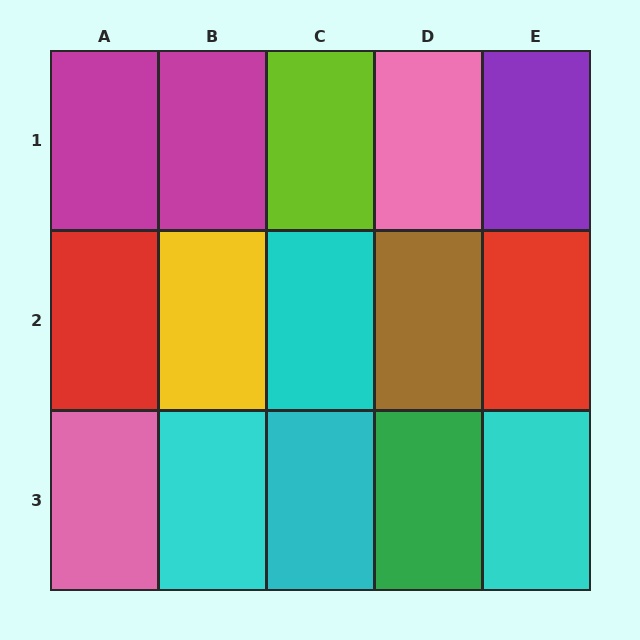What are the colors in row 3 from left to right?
Pink, cyan, cyan, green, cyan.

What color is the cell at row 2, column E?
Red.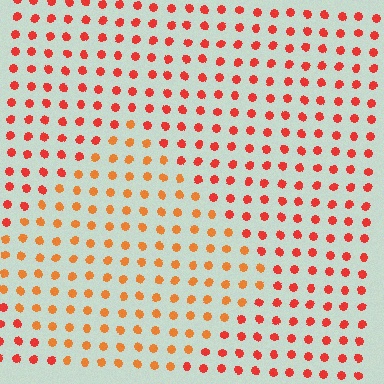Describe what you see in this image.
The image is filled with small red elements in a uniform arrangement. A diamond-shaped region is visible where the elements are tinted to a slightly different hue, forming a subtle color boundary.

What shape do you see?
I see a diamond.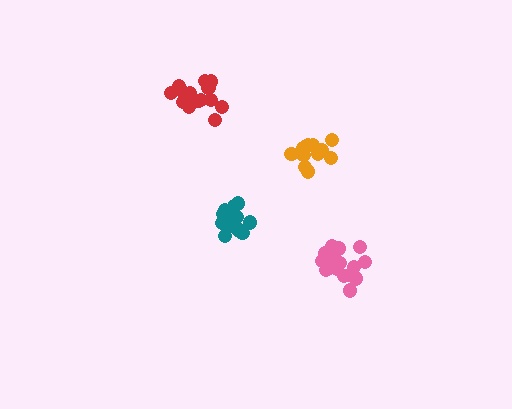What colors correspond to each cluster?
The clusters are colored: teal, red, pink, orange.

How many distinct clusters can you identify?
There are 4 distinct clusters.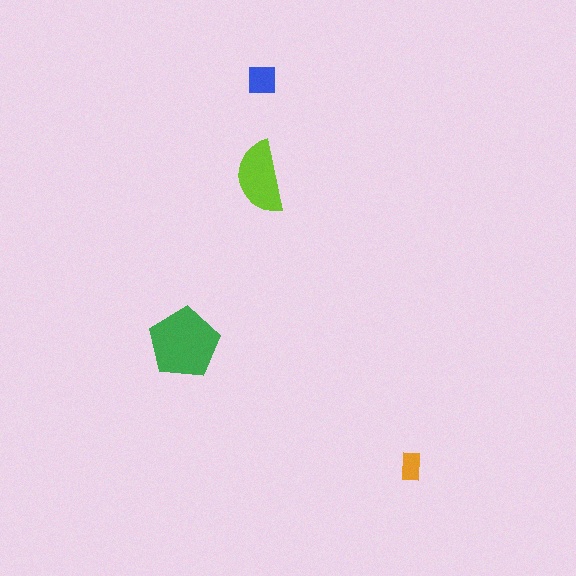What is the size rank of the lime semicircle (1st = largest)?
2nd.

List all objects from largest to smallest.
The green pentagon, the lime semicircle, the blue square, the orange rectangle.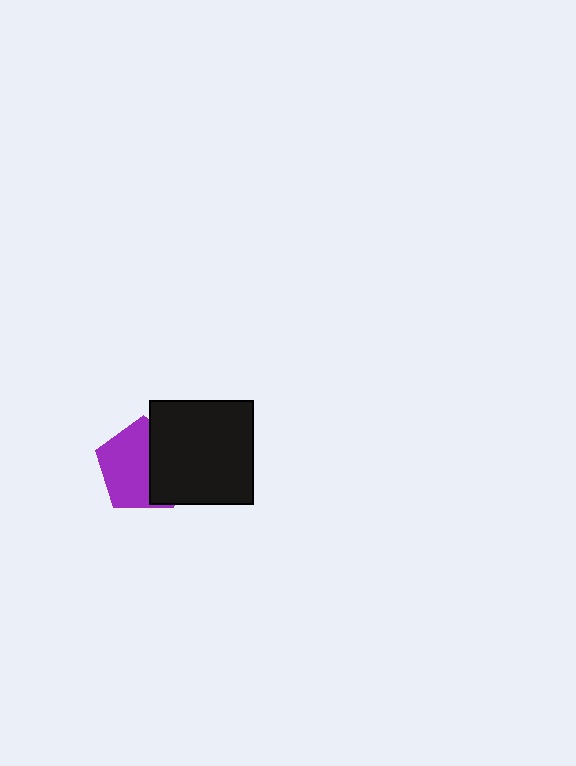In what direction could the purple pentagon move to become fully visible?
The purple pentagon could move left. That would shift it out from behind the black square entirely.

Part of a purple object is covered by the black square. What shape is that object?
It is a pentagon.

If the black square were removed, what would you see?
You would see the complete purple pentagon.